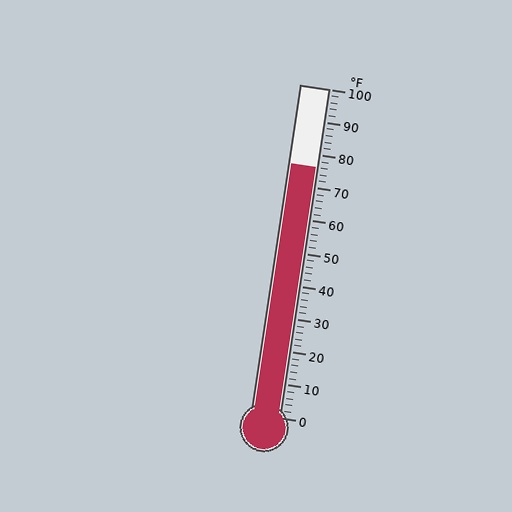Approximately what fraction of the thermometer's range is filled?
The thermometer is filled to approximately 75% of its range.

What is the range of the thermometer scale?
The thermometer scale ranges from 0°F to 100°F.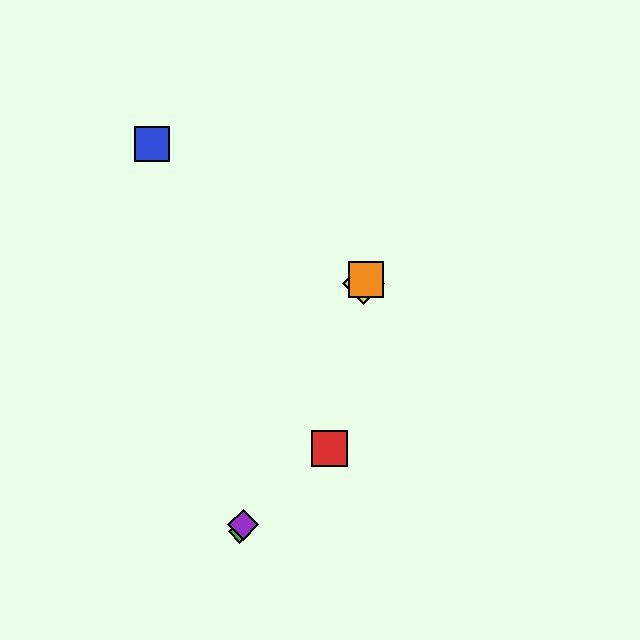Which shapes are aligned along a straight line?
The green diamond, the yellow diamond, the purple diamond, the orange square are aligned along a straight line.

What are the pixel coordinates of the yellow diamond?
The yellow diamond is at (364, 284).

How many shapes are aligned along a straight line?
4 shapes (the green diamond, the yellow diamond, the purple diamond, the orange square) are aligned along a straight line.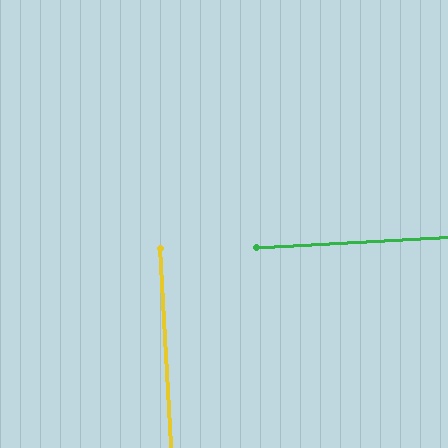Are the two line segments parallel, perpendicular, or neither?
Perpendicular — they meet at approximately 90°.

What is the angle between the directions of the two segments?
Approximately 90 degrees.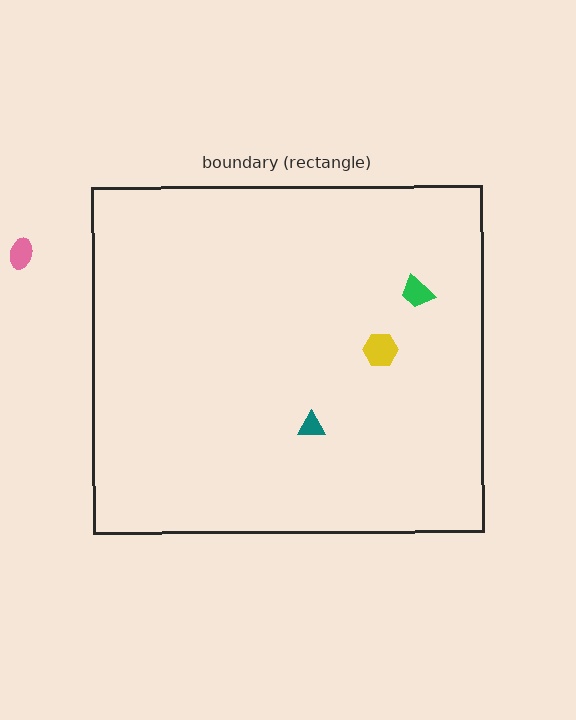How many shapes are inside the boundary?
3 inside, 1 outside.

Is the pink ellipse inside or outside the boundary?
Outside.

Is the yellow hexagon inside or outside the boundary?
Inside.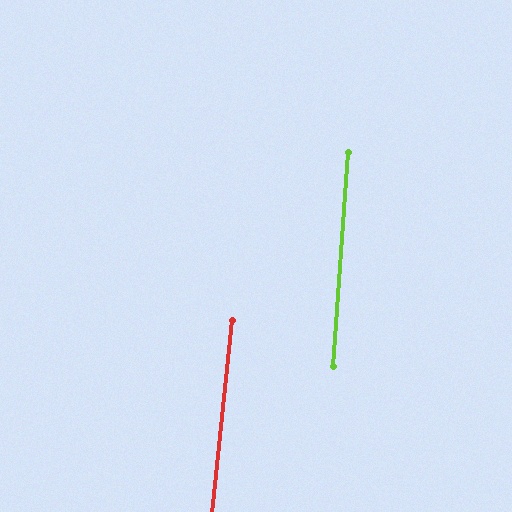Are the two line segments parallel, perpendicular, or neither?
Parallel — their directions differ by only 1.9°.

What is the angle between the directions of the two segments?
Approximately 2 degrees.